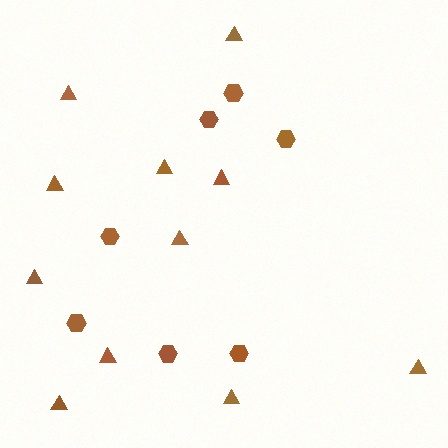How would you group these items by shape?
There are 2 groups: one group of hexagons (7) and one group of triangles (11).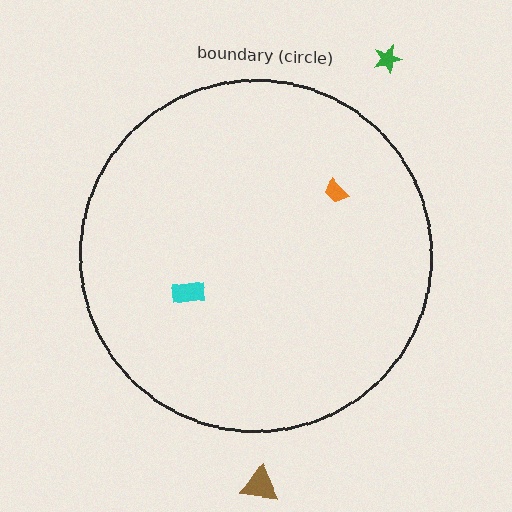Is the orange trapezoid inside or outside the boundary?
Inside.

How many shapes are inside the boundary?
2 inside, 2 outside.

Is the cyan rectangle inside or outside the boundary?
Inside.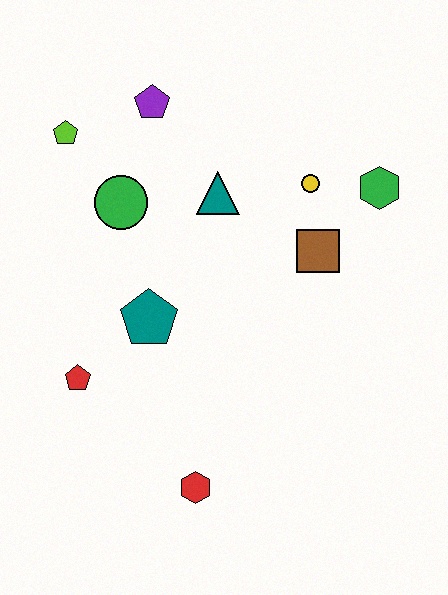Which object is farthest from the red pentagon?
The green hexagon is farthest from the red pentagon.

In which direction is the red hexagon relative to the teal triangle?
The red hexagon is below the teal triangle.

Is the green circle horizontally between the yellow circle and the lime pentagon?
Yes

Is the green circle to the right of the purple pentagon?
No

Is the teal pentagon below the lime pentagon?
Yes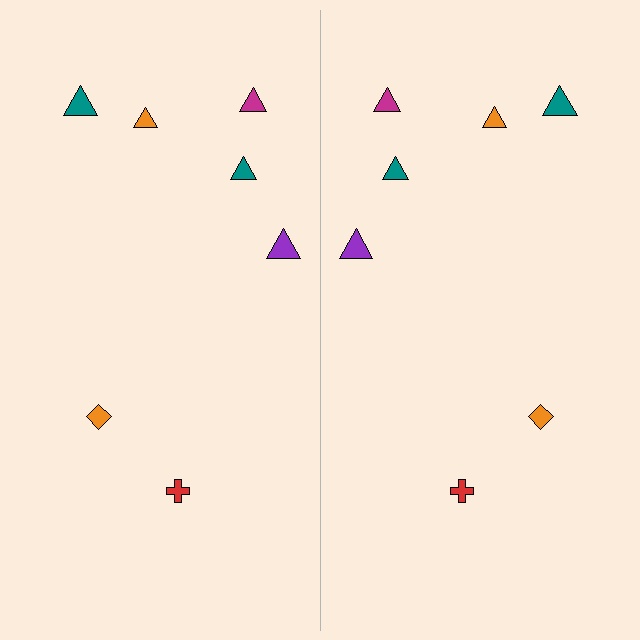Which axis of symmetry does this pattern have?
The pattern has a vertical axis of symmetry running through the center of the image.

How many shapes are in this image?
There are 14 shapes in this image.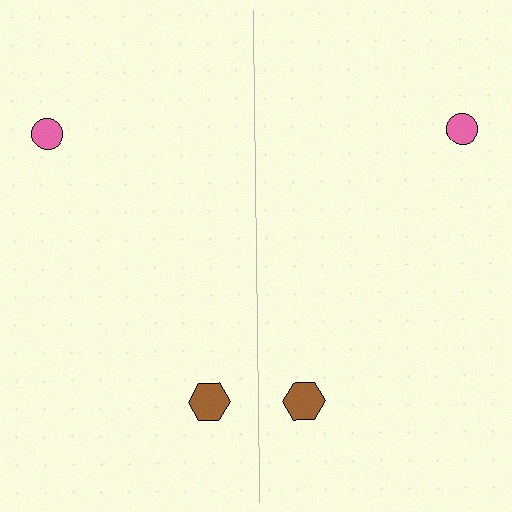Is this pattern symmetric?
Yes, this pattern has bilateral (reflection) symmetry.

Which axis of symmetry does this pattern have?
The pattern has a vertical axis of symmetry running through the center of the image.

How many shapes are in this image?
There are 4 shapes in this image.